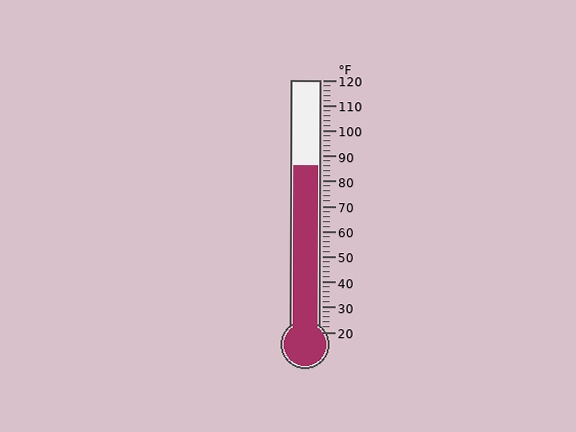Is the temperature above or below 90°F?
The temperature is below 90°F.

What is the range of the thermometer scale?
The thermometer scale ranges from 20°F to 120°F.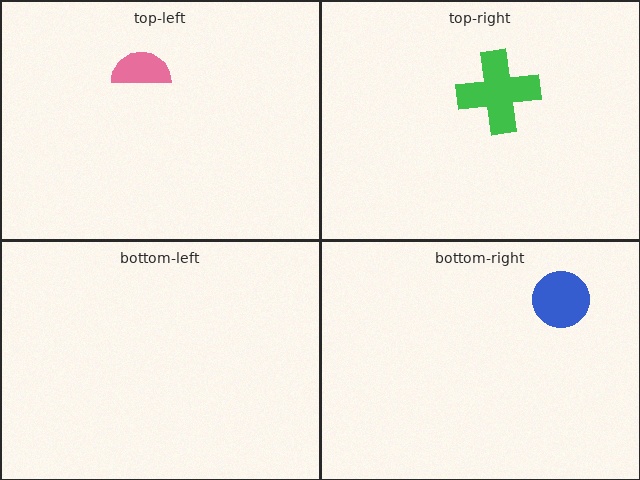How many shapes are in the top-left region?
1.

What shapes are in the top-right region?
The green cross.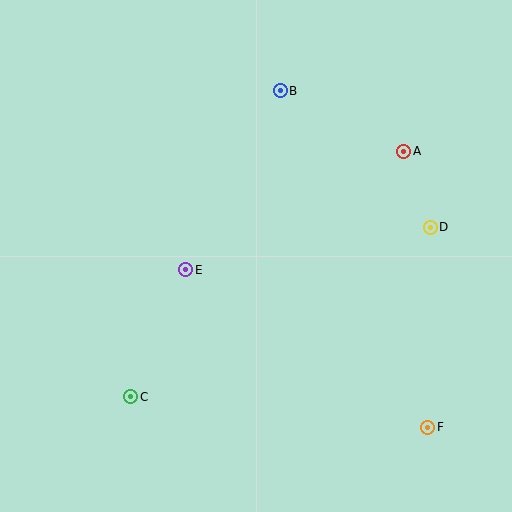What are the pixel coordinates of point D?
Point D is at (430, 227).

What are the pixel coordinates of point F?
Point F is at (428, 427).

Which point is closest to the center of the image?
Point E at (186, 270) is closest to the center.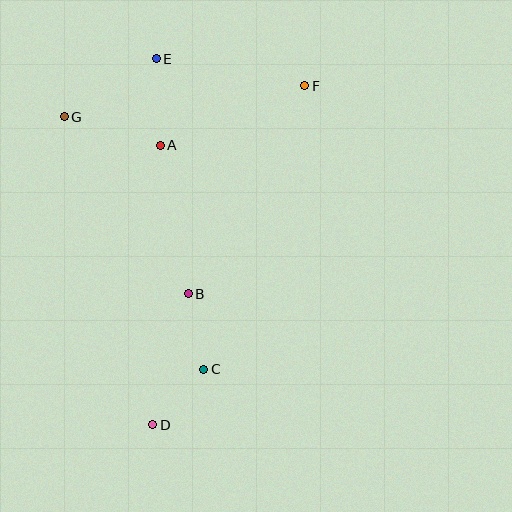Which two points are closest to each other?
Points C and D are closest to each other.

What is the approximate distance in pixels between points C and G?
The distance between C and G is approximately 288 pixels.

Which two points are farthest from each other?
Points D and F are farthest from each other.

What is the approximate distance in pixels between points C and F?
The distance between C and F is approximately 301 pixels.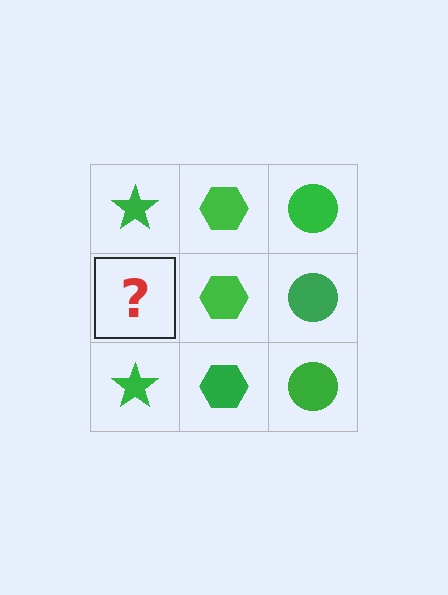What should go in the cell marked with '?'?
The missing cell should contain a green star.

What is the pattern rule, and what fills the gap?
The rule is that each column has a consistent shape. The gap should be filled with a green star.